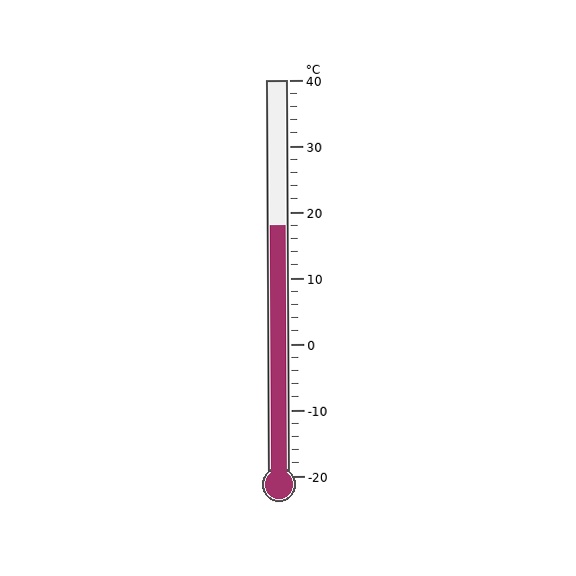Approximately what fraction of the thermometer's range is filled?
The thermometer is filled to approximately 65% of its range.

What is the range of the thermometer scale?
The thermometer scale ranges from -20°C to 40°C.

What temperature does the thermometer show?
The thermometer shows approximately 18°C.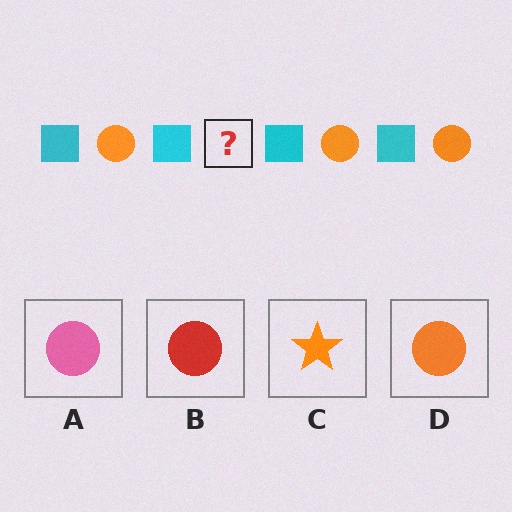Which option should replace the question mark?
Option D.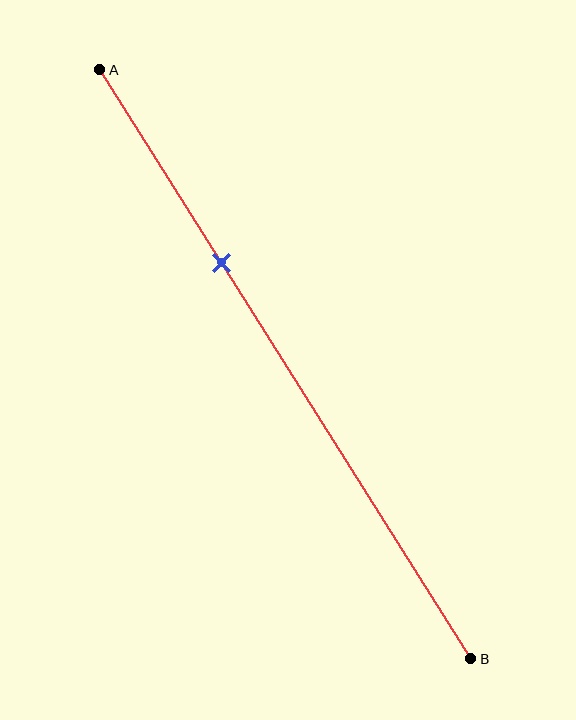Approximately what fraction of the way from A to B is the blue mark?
The blue mark is approximately 35% of the way from A to B.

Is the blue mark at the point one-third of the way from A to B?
Yes, the mark is approximately at the one-third point.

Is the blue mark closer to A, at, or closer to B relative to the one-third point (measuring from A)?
The blue mark is approximately at the one-third point of segment AB.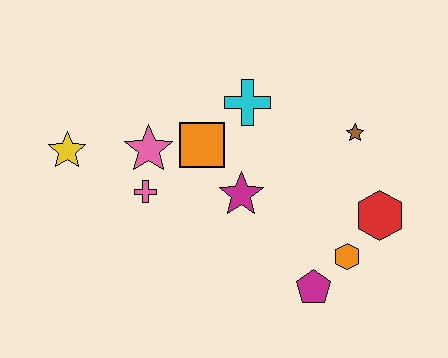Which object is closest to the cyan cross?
The orange square is closest to the cyan cross.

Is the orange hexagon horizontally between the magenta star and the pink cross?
No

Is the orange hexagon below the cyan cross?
Yes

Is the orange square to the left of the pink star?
No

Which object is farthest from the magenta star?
The yellow star is farthest from the magenta star.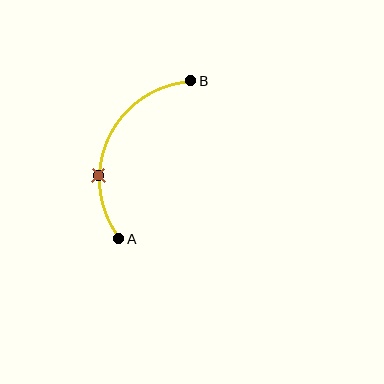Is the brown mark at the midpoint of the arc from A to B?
No. The brown mark lies on the arc but is closer to endpoint A. The arc midpoint would be at the point on the curve equidistant along the arc from both A and B.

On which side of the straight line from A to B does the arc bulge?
The arc bulges to the left of the straight line connecting A and B.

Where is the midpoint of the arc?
The arc midpoint is the point on the curve farthest from the straight line joining A and B. It sits to the left of that line.